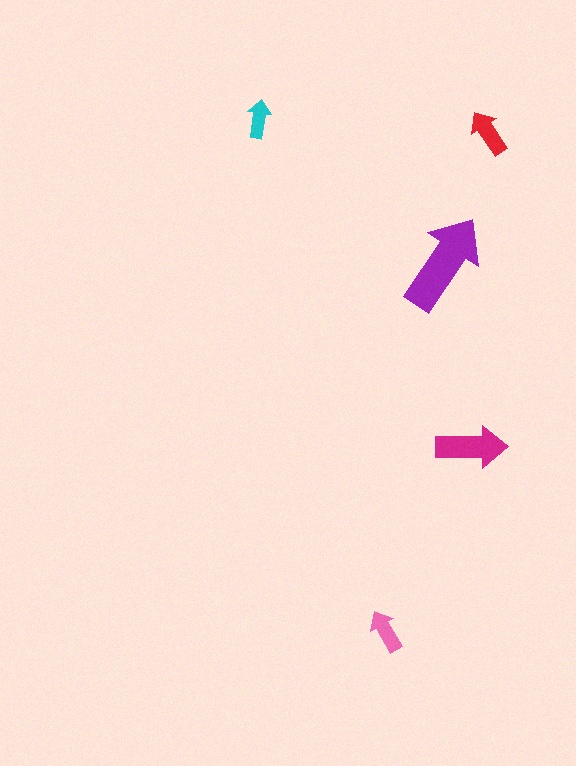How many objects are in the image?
There are 5 objects in the image.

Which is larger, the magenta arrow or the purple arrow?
The purple one.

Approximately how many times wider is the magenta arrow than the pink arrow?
About 1.5 times wider.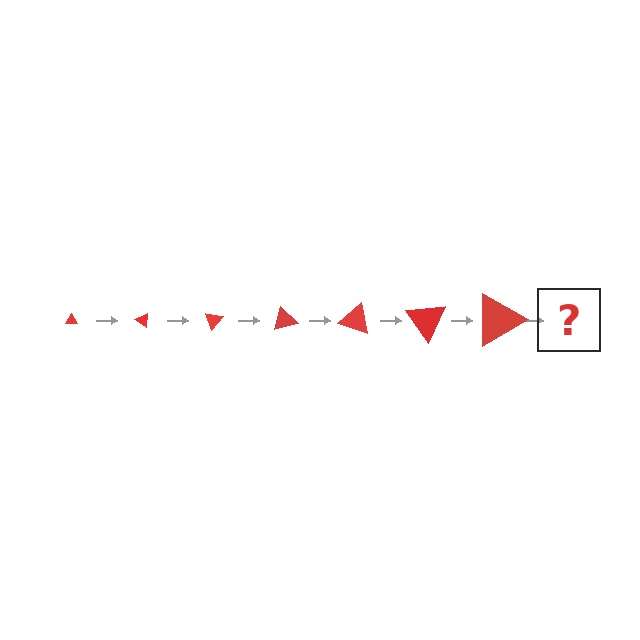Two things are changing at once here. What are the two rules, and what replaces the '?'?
The two rules are that the triangle grows larger each step and it rotates 35 degrees each step. The '?' should be a triangle, larger than the previous one and rotated 245 degrees from the start.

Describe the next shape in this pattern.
It should be a triangle, larger than the previous one and rotated 245 degrees from the start.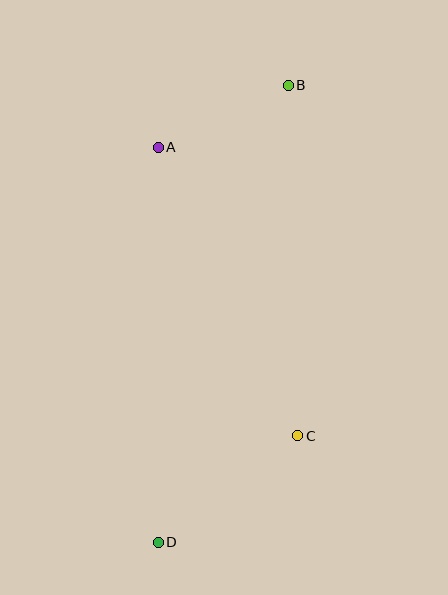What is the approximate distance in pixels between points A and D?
The distance between A and D is approximately 395 pixels.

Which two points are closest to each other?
Points A and B are closest to each other.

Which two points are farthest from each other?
Points B and D are farthest from each other.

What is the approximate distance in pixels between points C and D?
The distance between C and D is approximately 175 pixels.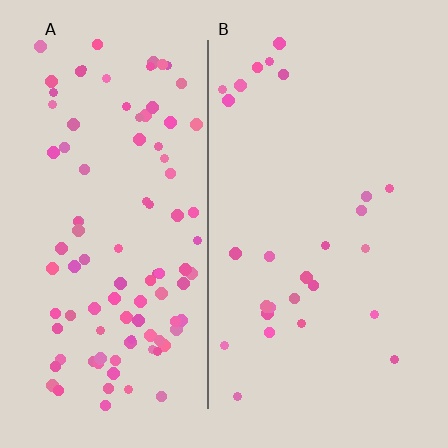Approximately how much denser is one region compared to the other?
Approximately 3.7× — region A over region B.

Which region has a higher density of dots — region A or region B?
A (the left).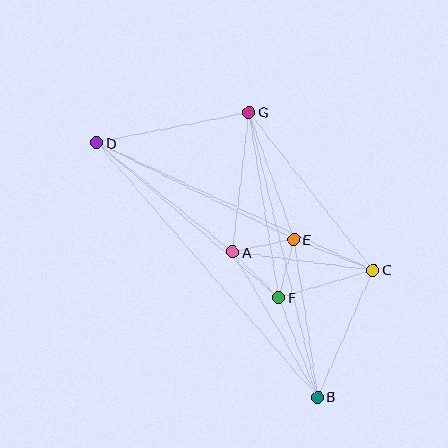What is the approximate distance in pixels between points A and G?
The distance between A and G is approximately 141 pixels.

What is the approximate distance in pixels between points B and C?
The distance between B and C is approximately 138 pixels.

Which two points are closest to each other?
Points E and F are closest to each other.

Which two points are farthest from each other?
Points B and D are farthest from each other.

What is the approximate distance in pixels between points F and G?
The distance between F and G is approximately 188 pixels.